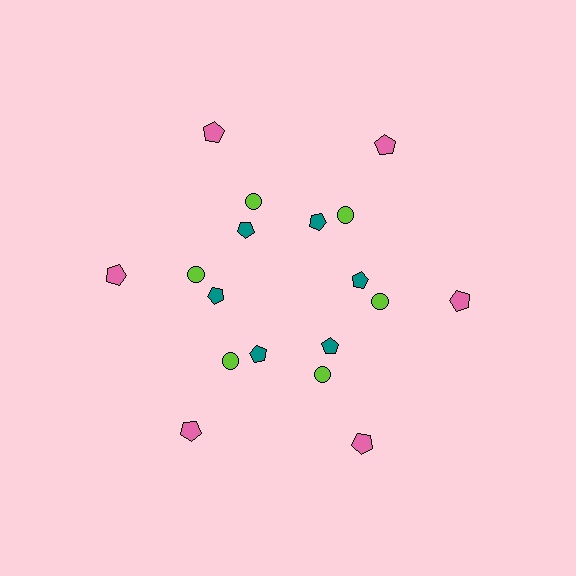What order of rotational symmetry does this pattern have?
This pattern has 6-fold rotational symmetry.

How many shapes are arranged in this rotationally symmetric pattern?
There are 18 shapes, arranged in 6 groups of 3.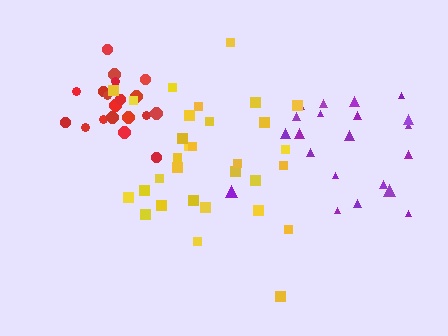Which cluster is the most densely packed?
Red.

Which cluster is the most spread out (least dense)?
Yellow.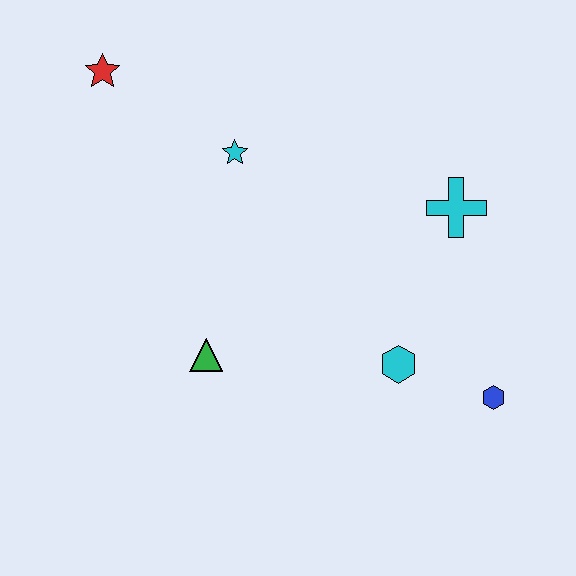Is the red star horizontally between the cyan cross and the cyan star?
No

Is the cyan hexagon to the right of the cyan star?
Yes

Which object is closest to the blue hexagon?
The cyan hexagon is closest to the blue hexagon.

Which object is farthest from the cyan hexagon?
The red star is farthest from the cyan hexagon.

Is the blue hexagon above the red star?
No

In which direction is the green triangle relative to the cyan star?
The green triangle is below the cyan star.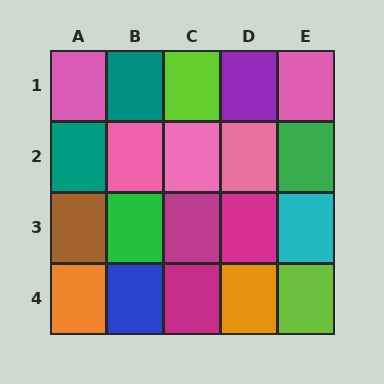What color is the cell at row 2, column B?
Pink.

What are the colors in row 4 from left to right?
Orange, blue, magenta, orange, lime.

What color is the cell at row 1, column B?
Teal.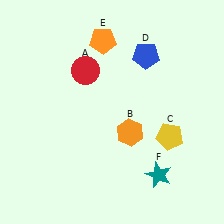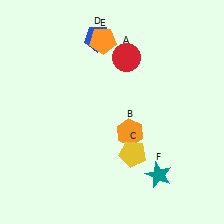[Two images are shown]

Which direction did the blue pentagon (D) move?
The blue pentagon (D) moved left.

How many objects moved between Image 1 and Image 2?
3 objects moved between the two images.